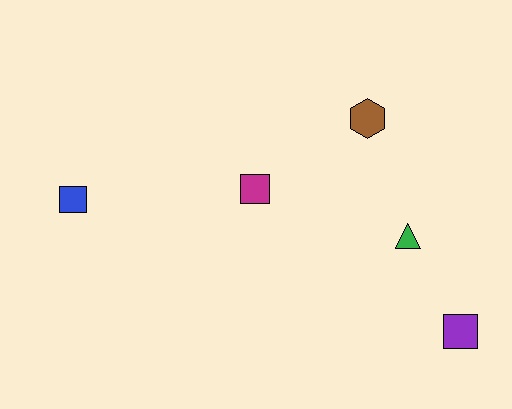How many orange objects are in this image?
There are no orange objects.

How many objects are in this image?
There are 5 objects.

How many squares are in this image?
There are 3 squares.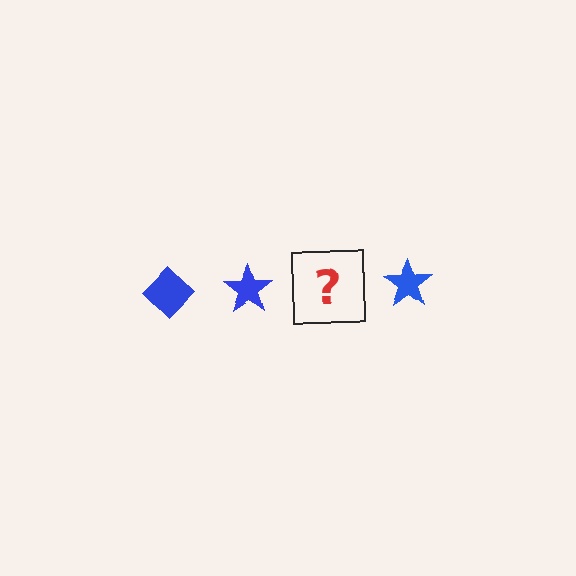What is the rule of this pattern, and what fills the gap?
The rule is that the pattern cycles through diamond, star shapes in blue. The gap should be filled with a blue diamond.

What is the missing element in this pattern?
The missing element is a blue diamond.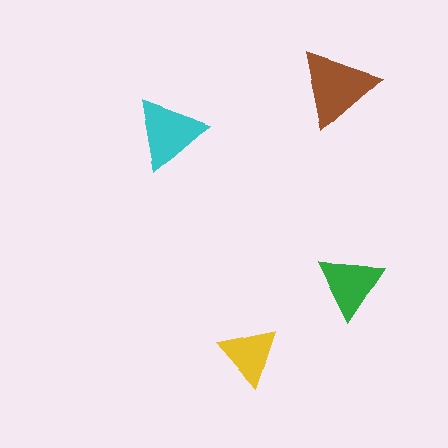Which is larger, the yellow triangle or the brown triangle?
The brown one.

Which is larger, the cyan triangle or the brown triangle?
The brown one.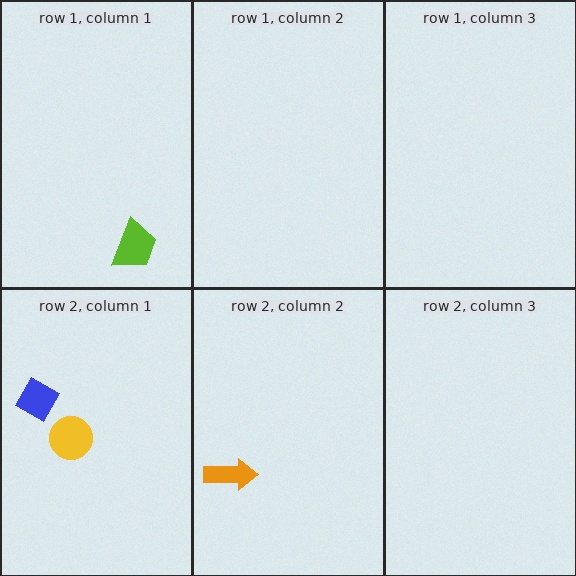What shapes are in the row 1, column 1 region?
The lime trapezoid.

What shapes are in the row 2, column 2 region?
The orange arrow.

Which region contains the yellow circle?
The row 2, column 1 region.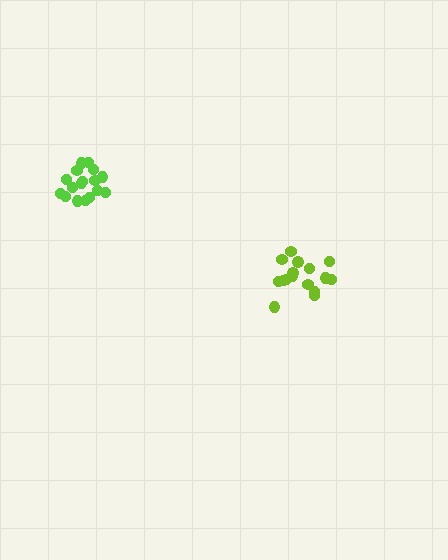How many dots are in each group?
Group 1: 17 dots, Group 2: 16 dots (33 total).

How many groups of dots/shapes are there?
There are 2 groups.